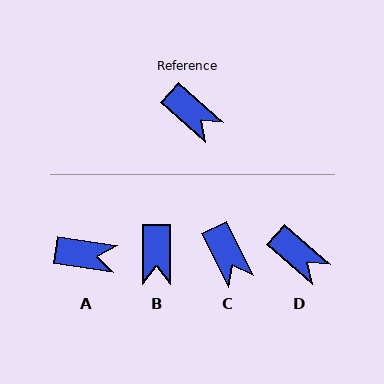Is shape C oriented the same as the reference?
No, it is off by about 22 degrees.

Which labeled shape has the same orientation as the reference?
D.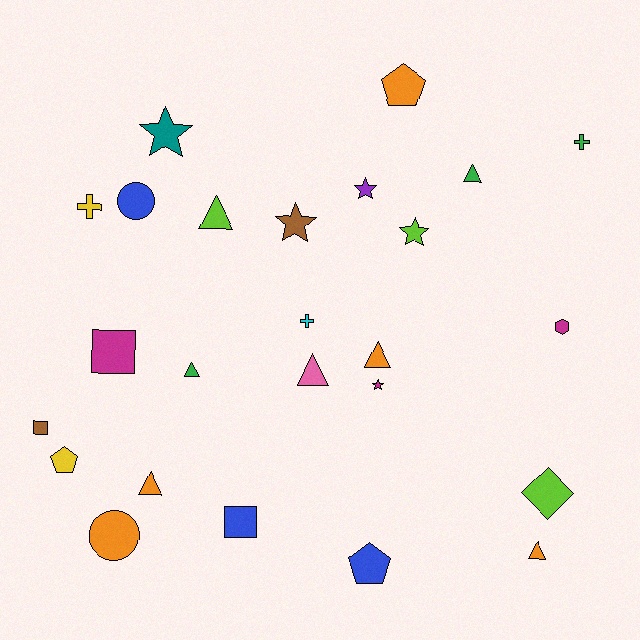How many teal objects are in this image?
There is 1 teal object.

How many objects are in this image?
There are 25 objects.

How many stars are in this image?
There are 5 stars.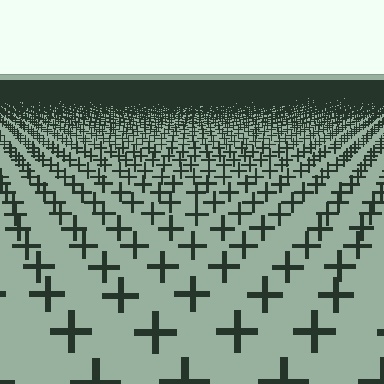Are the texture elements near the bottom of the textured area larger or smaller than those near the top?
Larger. Near the bottom, elements are closer to the viewer and appear at a bigger on-screen size.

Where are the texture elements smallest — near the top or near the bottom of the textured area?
Near the top.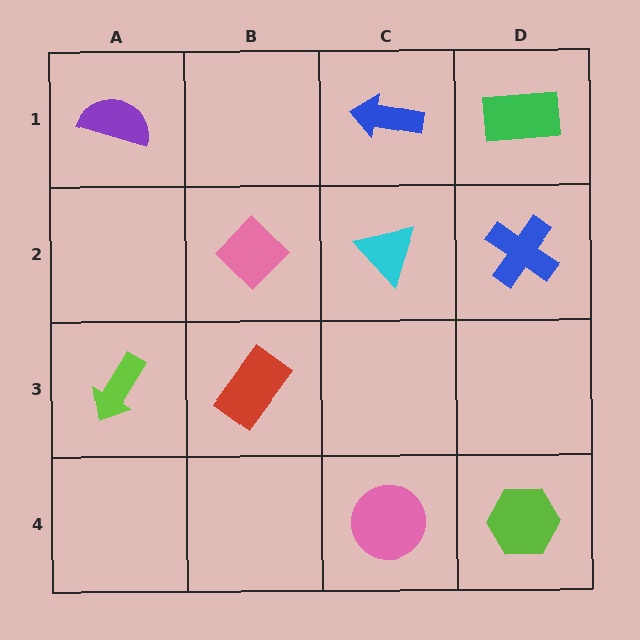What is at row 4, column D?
A lime hexagon.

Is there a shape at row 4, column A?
No, that cell is empty.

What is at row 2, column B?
A pink diamond.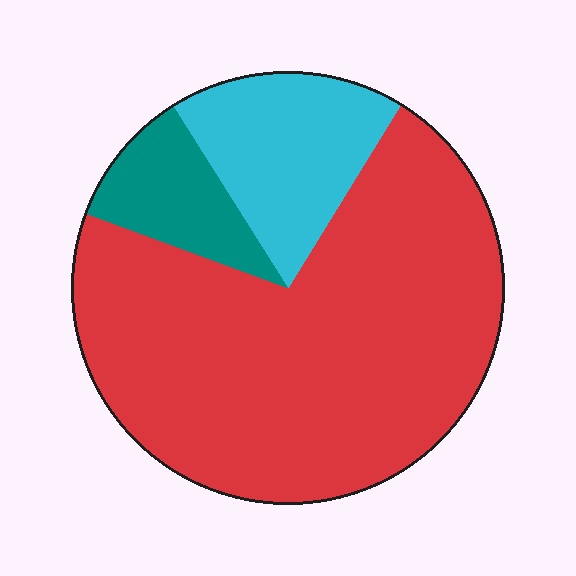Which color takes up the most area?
Red, at roughly 70%.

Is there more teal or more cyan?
Cyan.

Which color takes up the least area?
Teal, at roughly 10%.